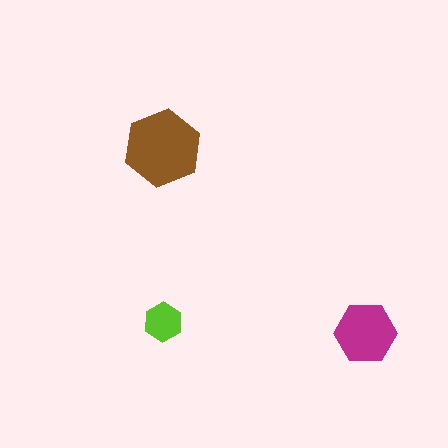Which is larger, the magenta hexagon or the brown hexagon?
The brown one.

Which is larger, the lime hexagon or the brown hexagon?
The brown one.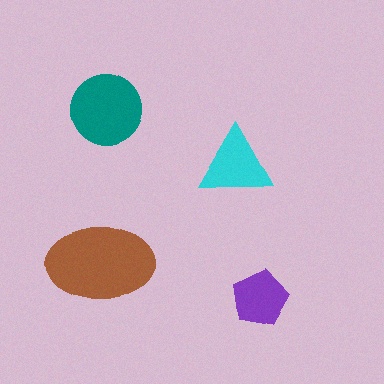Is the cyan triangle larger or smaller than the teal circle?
Smaller.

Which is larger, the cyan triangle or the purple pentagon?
The cyan triangle.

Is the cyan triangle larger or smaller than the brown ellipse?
Smaller.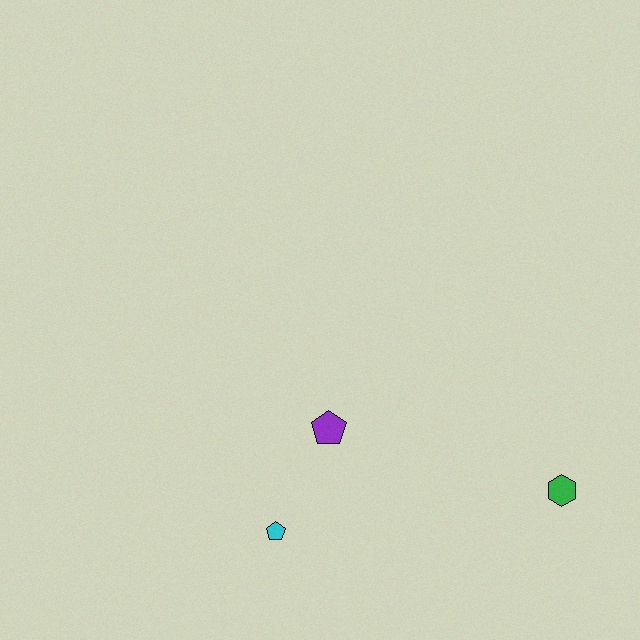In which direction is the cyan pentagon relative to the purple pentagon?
The cyan pentagon is below the purple pentagon.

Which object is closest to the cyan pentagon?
The purple pentagon is closest to the cyan pentagon.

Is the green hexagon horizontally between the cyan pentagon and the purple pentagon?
No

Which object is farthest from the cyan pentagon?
The green hexagon is farthest from the cyan pentagon.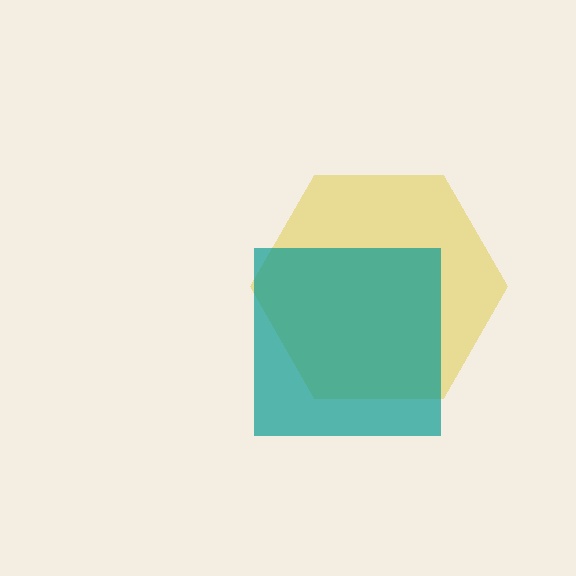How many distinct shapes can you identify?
There are 2 distinct shapes: a yellow hexagon, a teal square.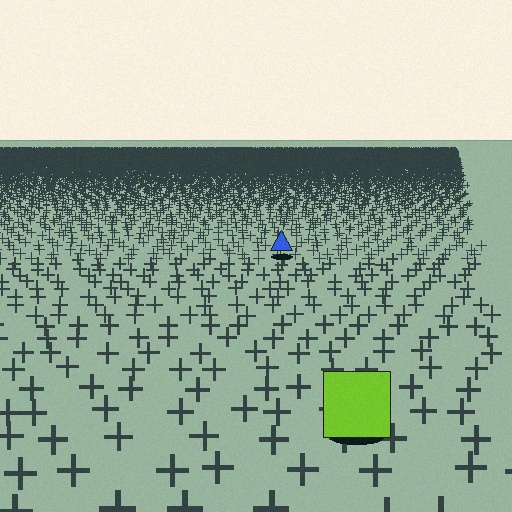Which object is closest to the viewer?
The lime square is closest. The texture marks near it are larger and more spread out.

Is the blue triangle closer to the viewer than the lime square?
No. The lime square is closer — you can tell from the texture gradient: the ground texture is coarser near it.